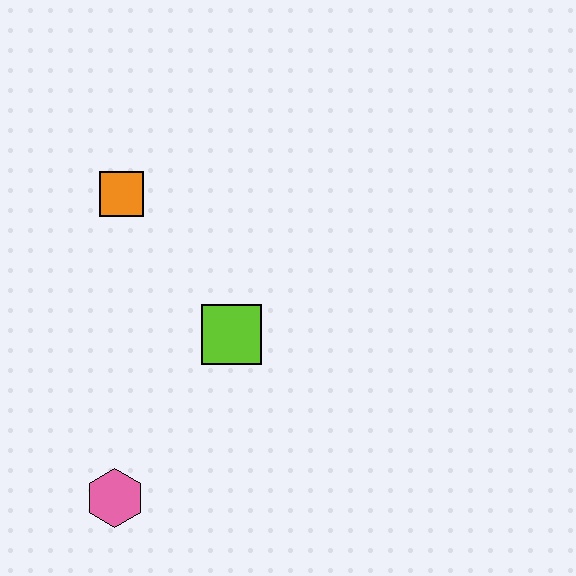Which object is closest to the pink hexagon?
The lime square is closest to the pink hexagon.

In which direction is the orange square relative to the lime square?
The orange square is above the lime square.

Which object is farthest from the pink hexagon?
The orange square is farthest from the pink hexagon.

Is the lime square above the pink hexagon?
Yes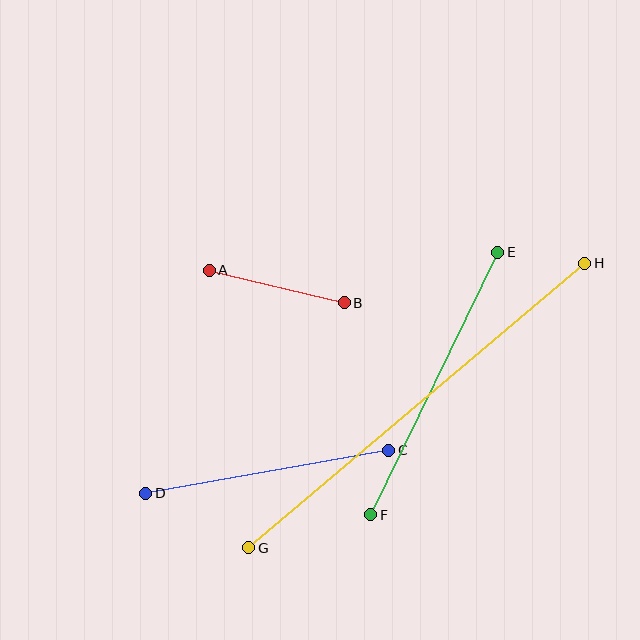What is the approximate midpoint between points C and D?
The midpoint is at approximately (267, 472) pixels.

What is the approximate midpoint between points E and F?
The midpoint is at approximately (434, 384) pixels.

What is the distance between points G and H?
The distance is approximately 440 pixels.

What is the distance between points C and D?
The distance is approximately 247 pixels.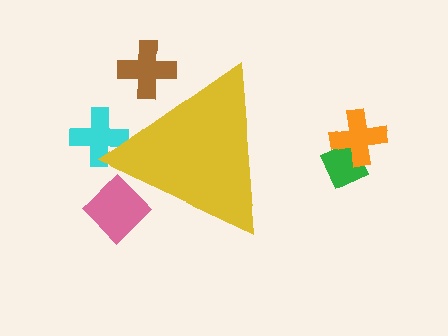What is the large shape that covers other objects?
A yellow triangle.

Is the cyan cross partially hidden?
Yes, the cyan cross is partially hidden behind the yellow triangle.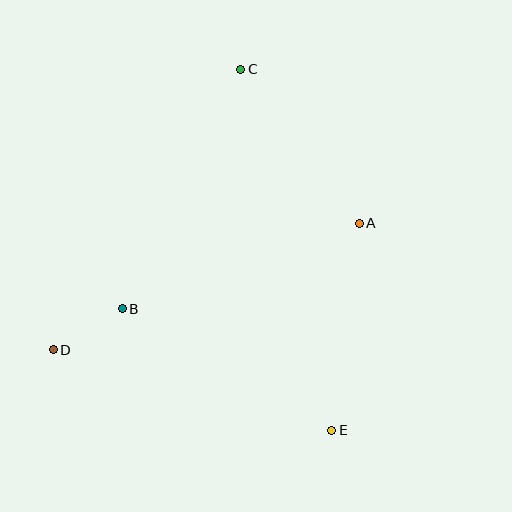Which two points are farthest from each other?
Points C and E are farthest from each other.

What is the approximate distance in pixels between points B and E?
The distance between B and E is approximately 242 pixels.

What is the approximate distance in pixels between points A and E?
The distance between A and E is approximately 209 pixels.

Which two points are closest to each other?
Points B and D are closest to each other.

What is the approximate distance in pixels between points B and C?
The distance between B and C is approximately 267 pixels.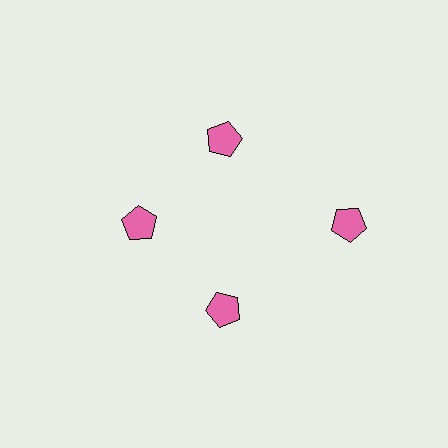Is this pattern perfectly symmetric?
No. The 4 pink pentagons are arranged in a ring, but one element near the 3 o'clock position is pushed outward from the center, breaking the 4-fold rotational symmetry.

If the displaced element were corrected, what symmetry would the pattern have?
It would have 4-fold rotational symmetry — the pattern would map onto itself every 90 degrees.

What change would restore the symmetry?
The symmetry would be restored by moving it inward, back onto the ring so that all 4 pentagons sit at equal angles and equal distance from the center.